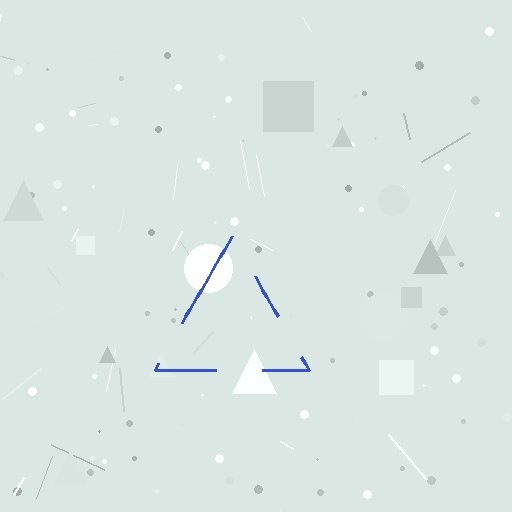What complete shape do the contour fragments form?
The contour fragments form a triangle.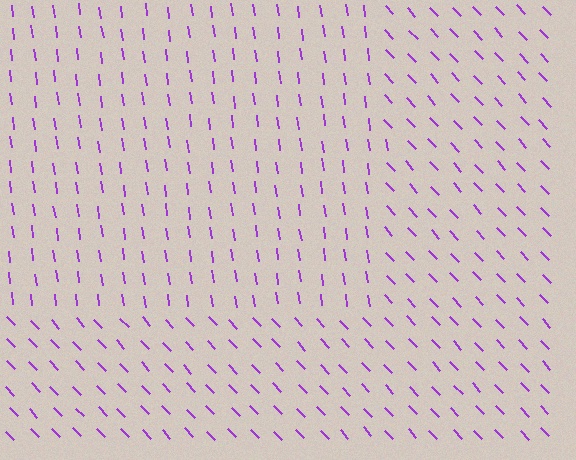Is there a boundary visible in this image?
Yes, there is a texture boundary formed by a change in line orientation.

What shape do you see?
I see a rectangle.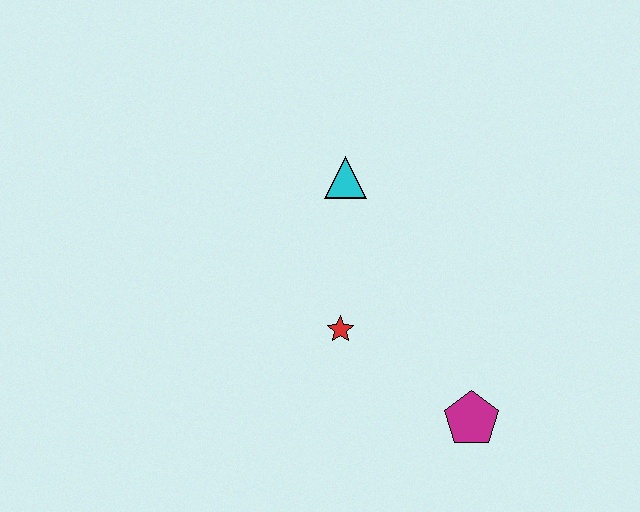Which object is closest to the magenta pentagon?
The red star is closest to the magenta pentagon.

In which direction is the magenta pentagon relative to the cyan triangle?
The magenta pentagon is below the cyan triangle.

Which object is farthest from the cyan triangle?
The magenta pentagon is farthest from the cyan triangle.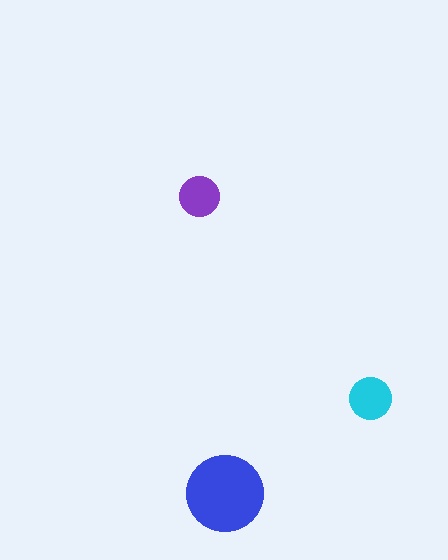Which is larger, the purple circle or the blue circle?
The blue one.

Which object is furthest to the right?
The cyan circle is rightmost.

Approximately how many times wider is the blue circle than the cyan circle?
About 2 times wider.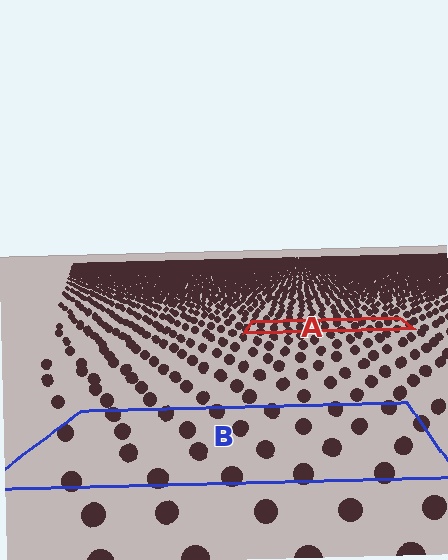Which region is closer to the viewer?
Region B is closer. The texture elements there are larger and more spread out.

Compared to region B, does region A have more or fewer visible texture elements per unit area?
Region A has more texture elements per unit area — they are packed more densely because it is farther away.